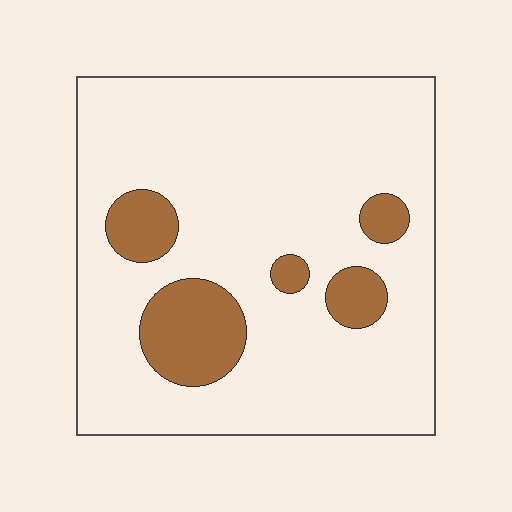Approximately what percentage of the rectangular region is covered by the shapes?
Approximately 15%.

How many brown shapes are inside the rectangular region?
5.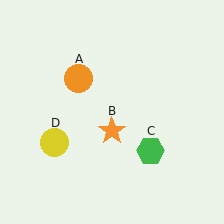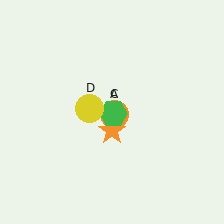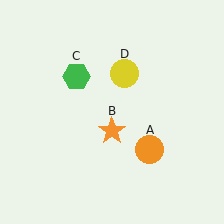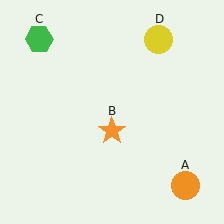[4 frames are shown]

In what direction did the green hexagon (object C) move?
The green hexagon (object C) moved up and to the left.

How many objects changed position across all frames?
3 objects changed position: orange circle (object A), green hexagon (object C), yellow circle (object D).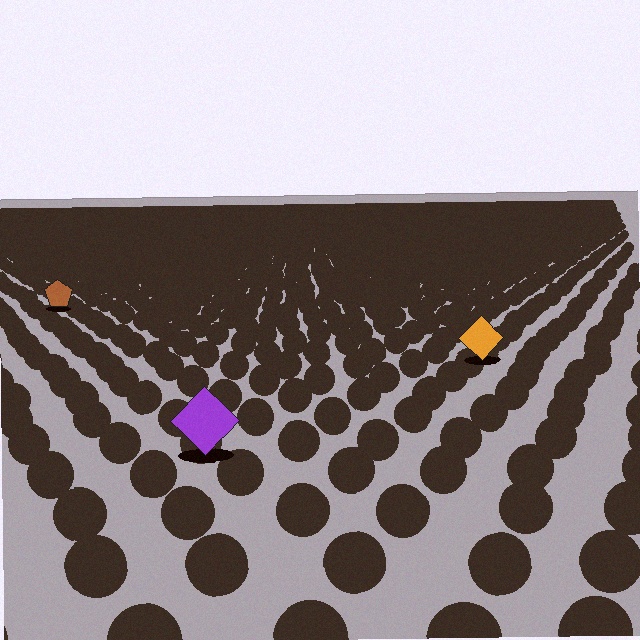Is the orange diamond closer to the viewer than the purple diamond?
No. The purple diamond is closer — you can tell from the texture gradient: the ground texture is coarser near it.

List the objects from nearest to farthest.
From nearest to farthest: the purple diamond, the orange diamond, the brown pentagon.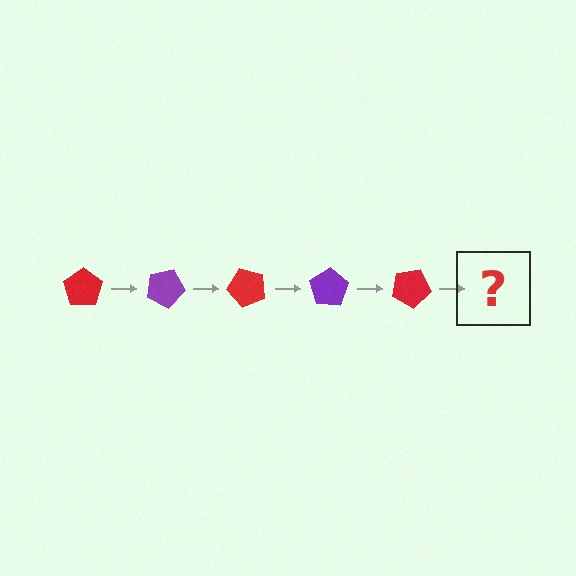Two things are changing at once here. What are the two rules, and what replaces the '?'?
The two rules are that it rotates 25 degrees each step and the color cycles through red and purple. The '?' should be a purple pentagon, rotated 125 degrees from the start.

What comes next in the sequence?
The next element should be a purple pentagon, rotated 125 degrees from the start.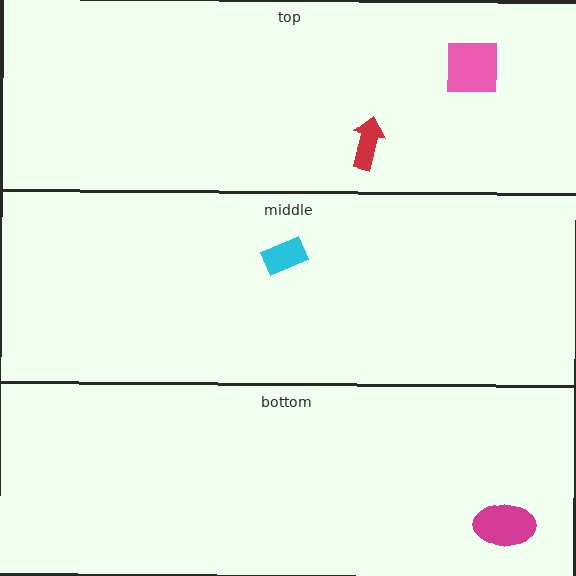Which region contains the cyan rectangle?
The middle region.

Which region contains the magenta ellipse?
The bottom region.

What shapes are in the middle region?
The cyan rectangle.